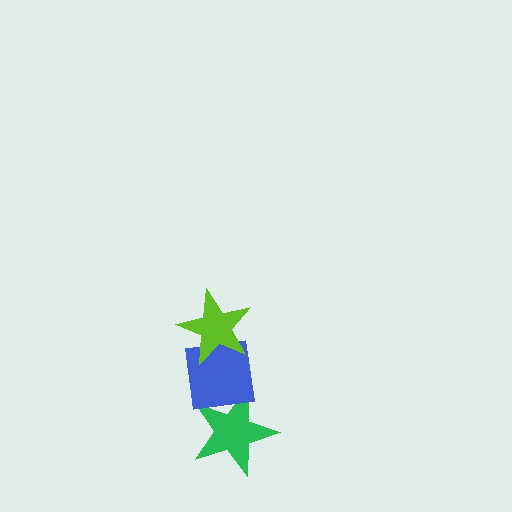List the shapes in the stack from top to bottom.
From top to bottom: the lime star, the blue square, the green star.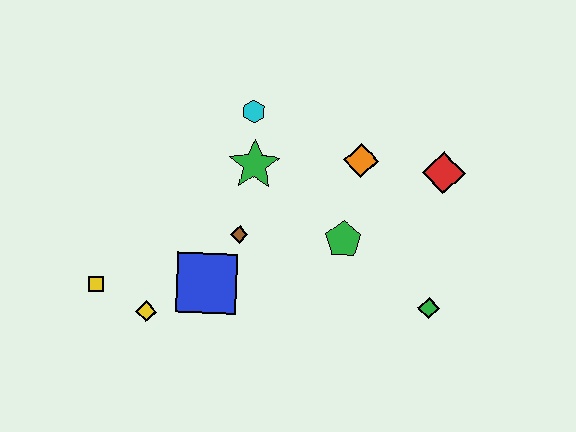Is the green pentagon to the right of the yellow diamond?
Yes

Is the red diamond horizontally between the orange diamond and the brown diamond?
No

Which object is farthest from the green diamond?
The yellow square is farthest from the green diamond.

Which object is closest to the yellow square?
The yellow diamond is closest to the yellow square.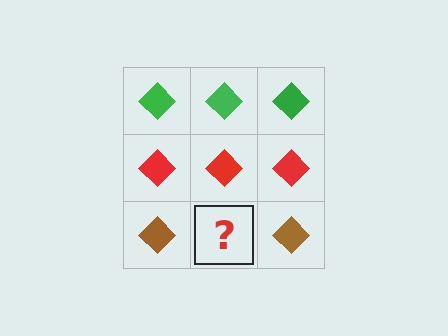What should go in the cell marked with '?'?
The missing cell should contain a brown diamond.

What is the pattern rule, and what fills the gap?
The rule is that each row has a consistent color. The gap should be filled with a brown diamond.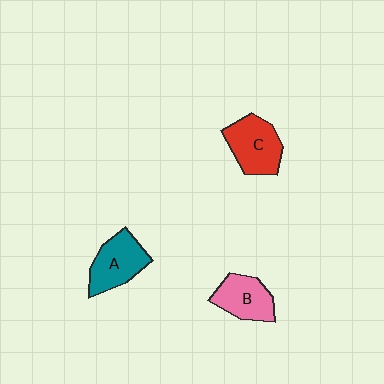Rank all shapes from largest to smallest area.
From largest to smallest: C (red), A (teal), B (pink).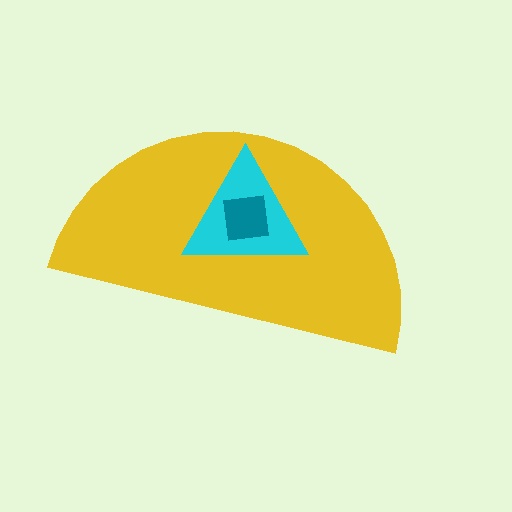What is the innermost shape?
The teal square.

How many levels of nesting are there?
3.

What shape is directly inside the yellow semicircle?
The cyan triangle.